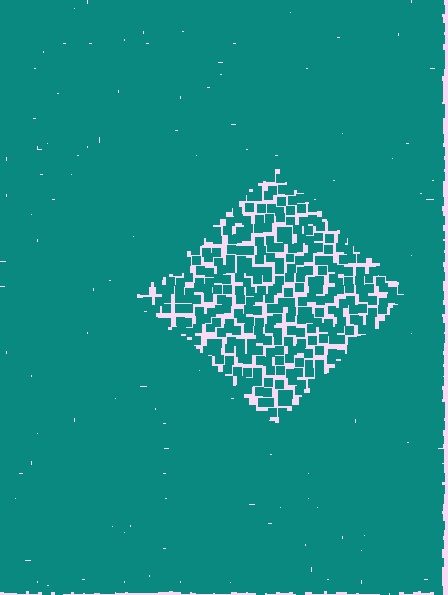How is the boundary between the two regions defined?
The boundary is defined by a change in element density (approximately 2.7x ratio). All elements are the same color, size, and shape.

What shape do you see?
I see a diamond.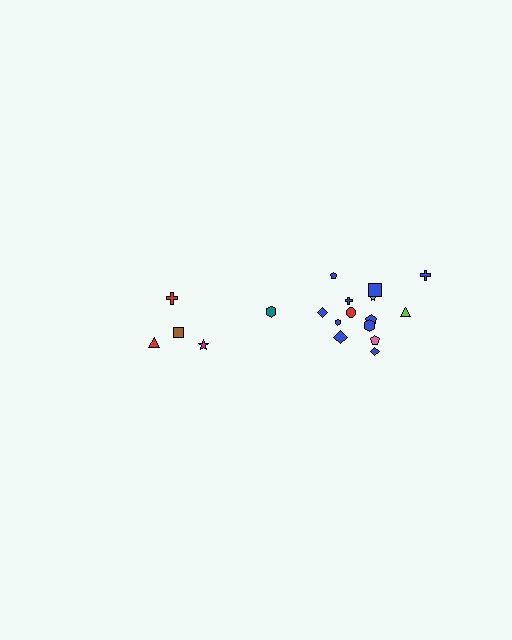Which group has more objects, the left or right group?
The right group.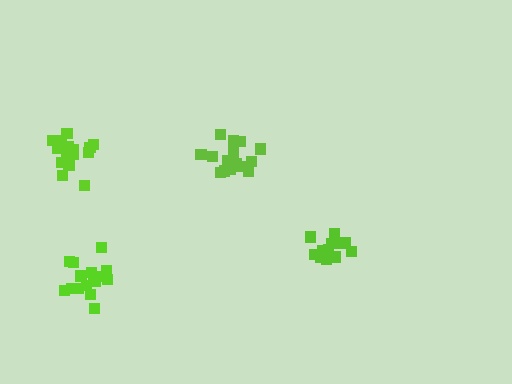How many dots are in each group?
Group 1: 13 dots, Group 2: 16 dots, Group 3: 15 dots, Group 4: 18 dots (62 total).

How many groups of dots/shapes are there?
There are 4 groups.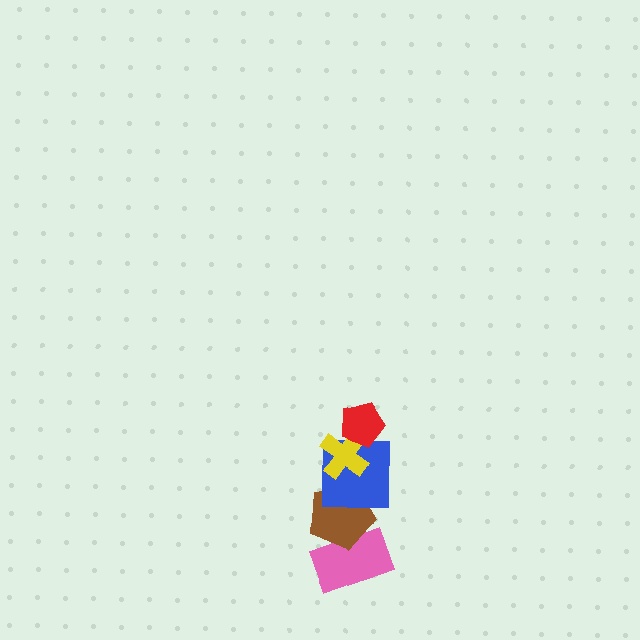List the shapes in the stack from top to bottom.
From top to bottom: the red pentagon, the yellow cross, the blue square, the brown pentagon, the pink rectangle.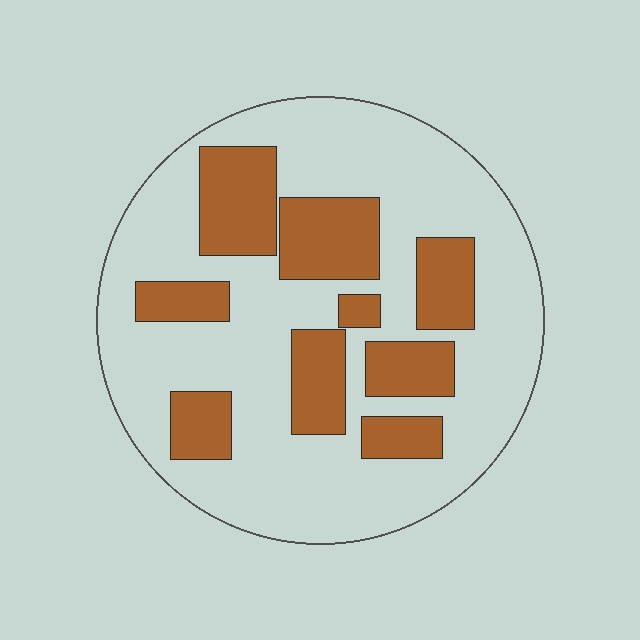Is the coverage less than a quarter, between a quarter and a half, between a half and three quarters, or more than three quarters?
Between a quarter and a half.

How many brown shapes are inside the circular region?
9.